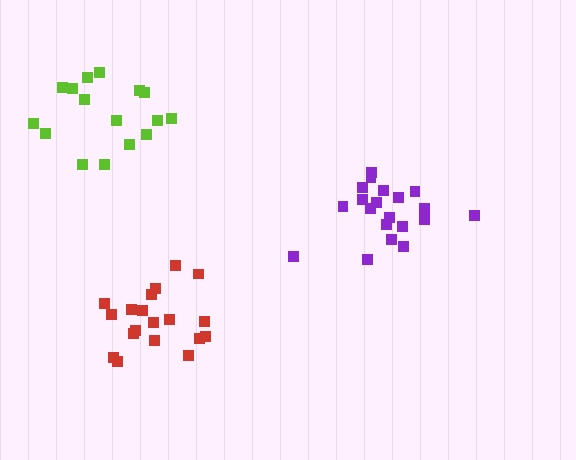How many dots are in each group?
Group 1: 19 dots, Group 2: 16 dots, Group 3: 20 dots (55 total).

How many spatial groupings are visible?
There are 3 spatial groupings.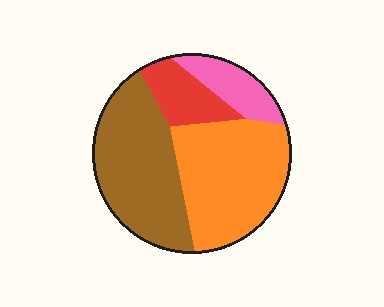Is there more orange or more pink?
Orange.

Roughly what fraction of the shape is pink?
Pink takes up less than a quarter of the shape.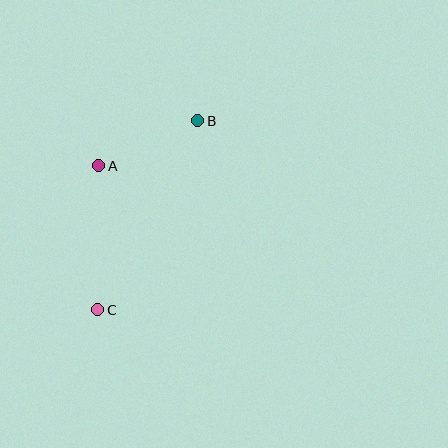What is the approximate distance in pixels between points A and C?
The distance between A and C is approximately 144 pixels.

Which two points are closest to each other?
Points A and B are closest to each other.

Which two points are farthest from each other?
Points B and C are farthest from each other.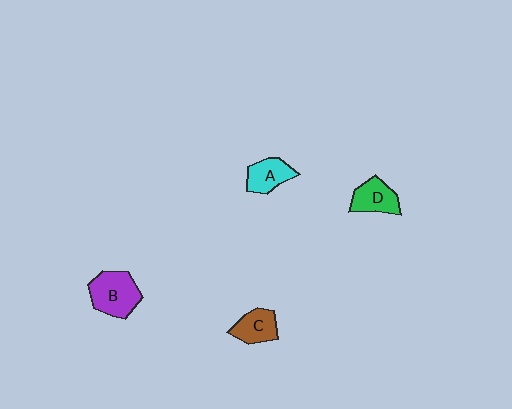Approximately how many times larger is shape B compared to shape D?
Approximately 1.4 times.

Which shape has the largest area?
Shape B (purple).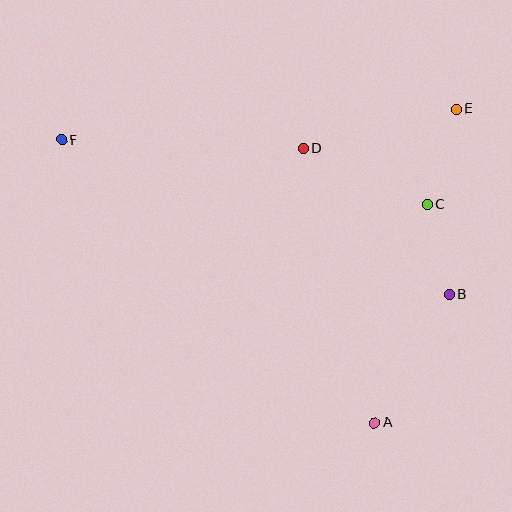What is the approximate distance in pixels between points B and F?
The distance between B and F is approximately 417 pixels.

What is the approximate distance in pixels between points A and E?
The distance between A and E is approximately 324 pixels.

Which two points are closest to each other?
Points B and C are closest to each other.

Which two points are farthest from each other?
Points A and F are farthest from each other.